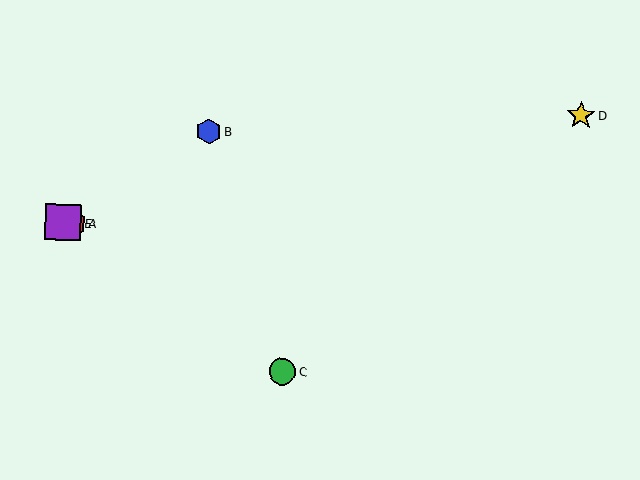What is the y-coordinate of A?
Object A is at y≈223.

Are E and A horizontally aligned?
Yes, both are at y≈223.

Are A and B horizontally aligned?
No, A is at y≈223 and B is at y≈132.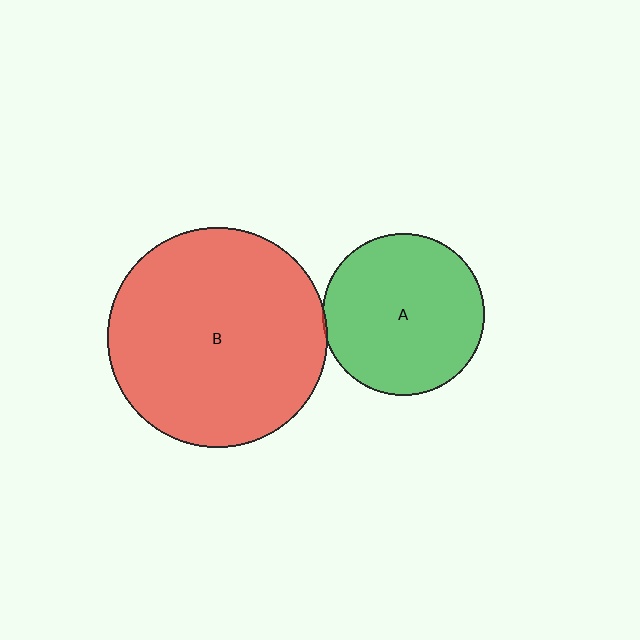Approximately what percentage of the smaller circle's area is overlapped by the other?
Approximately 5%.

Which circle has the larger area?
Circle B (red).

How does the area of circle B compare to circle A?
Approximately 1.8 times.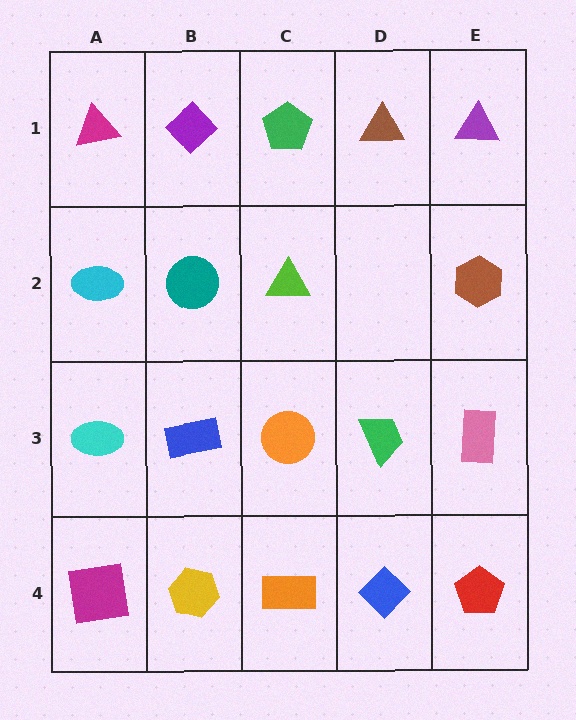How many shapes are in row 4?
5 shapes.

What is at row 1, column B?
A purple diamond.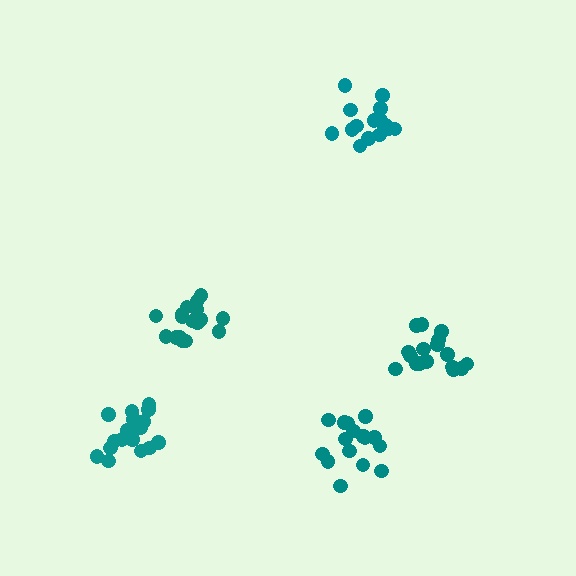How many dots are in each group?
Group 1: 16 dots, Group 2: 17 dots, Group 3: 17 dots, Group 4: 16 dots, Group 5: 18 dots (84 total).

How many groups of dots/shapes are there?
There are 5 groups.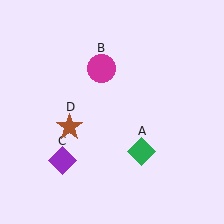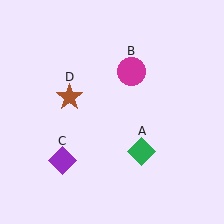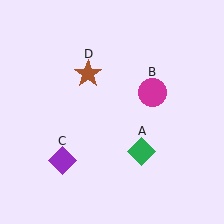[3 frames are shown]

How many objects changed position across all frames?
2 objects changed position: magenta circle (object B), brown star (object D).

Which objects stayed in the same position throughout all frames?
Green diamond (object A) and purple diamond (object C) remained stationary.